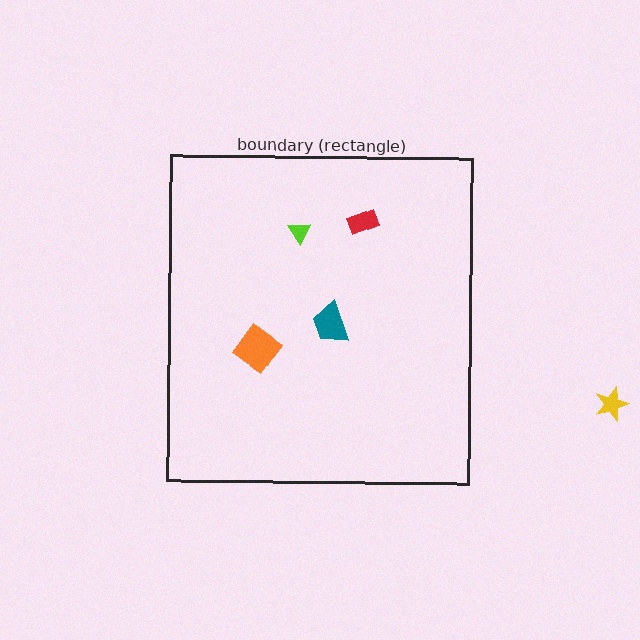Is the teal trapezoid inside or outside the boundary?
Inside.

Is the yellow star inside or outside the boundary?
Outside.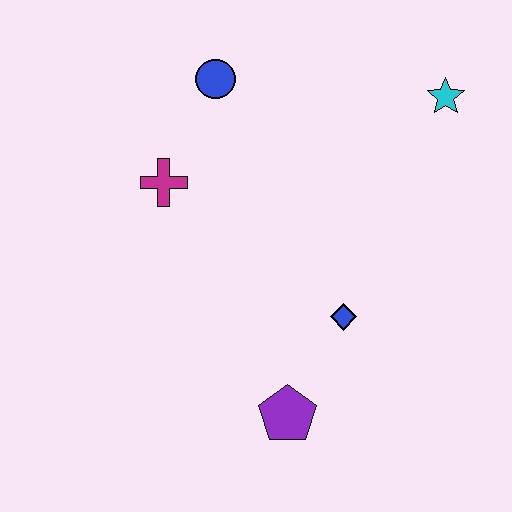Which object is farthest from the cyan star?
The purple pentagon is farthest from the cyan star.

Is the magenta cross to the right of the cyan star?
No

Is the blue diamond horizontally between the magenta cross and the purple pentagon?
No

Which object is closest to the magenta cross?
The blue circle is closest to the magenta cross.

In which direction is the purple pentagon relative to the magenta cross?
The purple pentagon is below the magenta cross.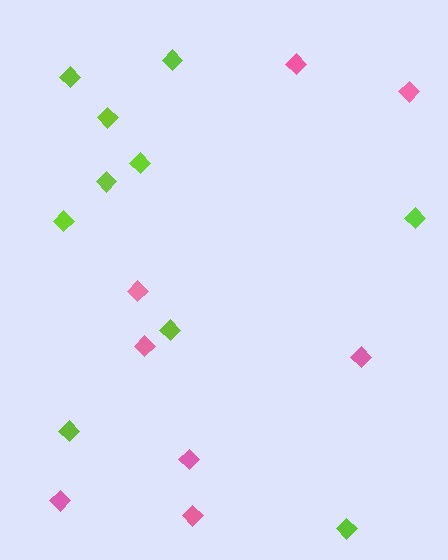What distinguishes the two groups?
There are 2 groups: one group of lime diamonds (10) and one group of pink diamonds (8).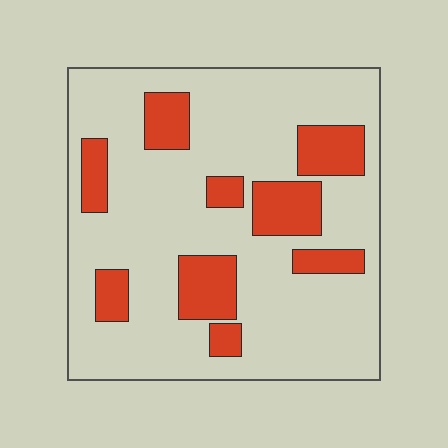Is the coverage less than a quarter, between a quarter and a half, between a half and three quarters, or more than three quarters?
Less than a quarter.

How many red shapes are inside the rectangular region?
9.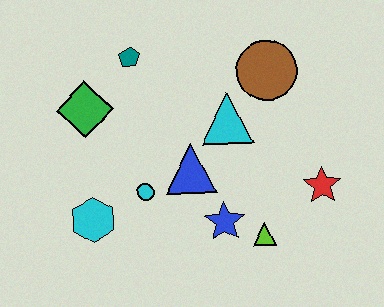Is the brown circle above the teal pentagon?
No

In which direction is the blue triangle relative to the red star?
The blue triangle is to the left of the red star.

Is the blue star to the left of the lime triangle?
Yes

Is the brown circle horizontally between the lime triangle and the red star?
Yes